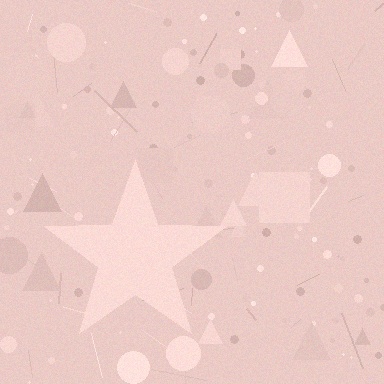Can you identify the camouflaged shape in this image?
The camouflaged shape is a star.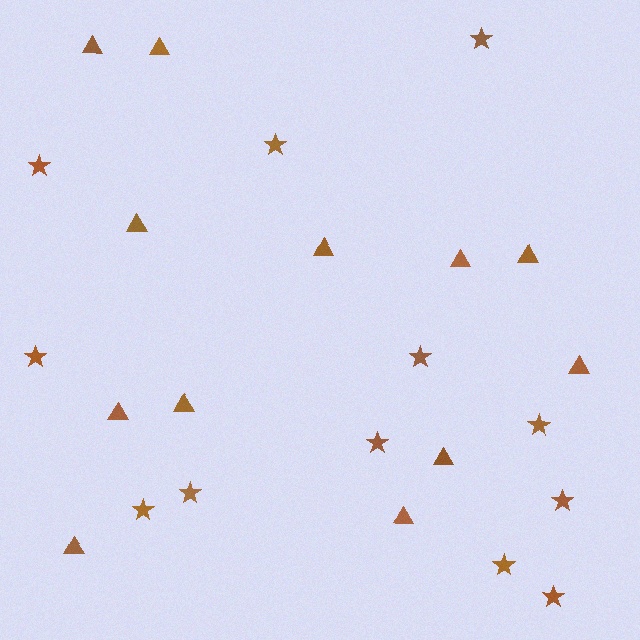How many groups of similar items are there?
There are 2 groups: one group of stars (12) and one group of triangles (12).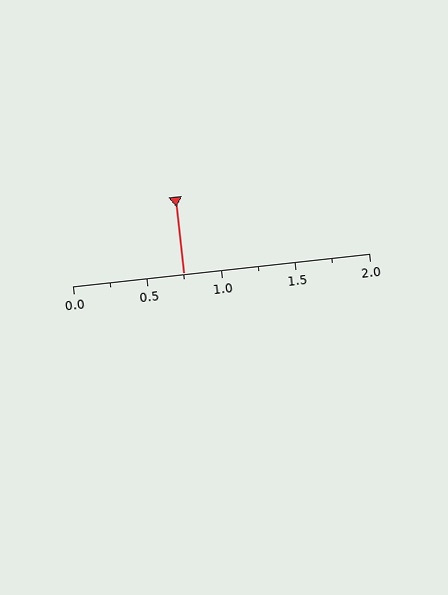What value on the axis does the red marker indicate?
The marker indicates approximately 0.75.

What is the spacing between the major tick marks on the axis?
The major ticks are spaced 0.5 apart.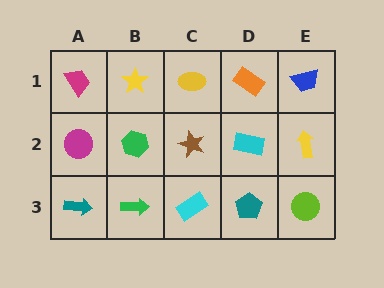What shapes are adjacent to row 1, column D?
A cyan rectangle (row 2, column D), a yellow ellipse (row 1, column C), a blue trapezoid (row 1, column E).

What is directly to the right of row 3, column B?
A cyan rectangle.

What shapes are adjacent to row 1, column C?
A brown star (row 2, column C), a yellow star (row 1, column B), an orange rectangle (row 1, column D).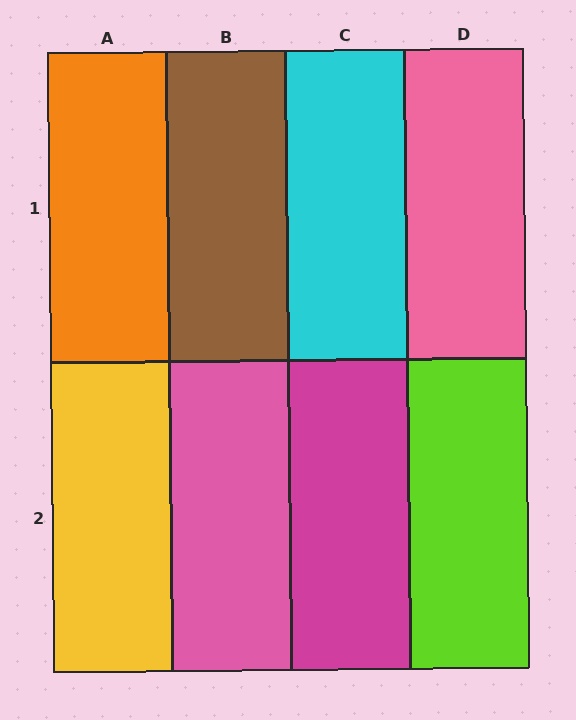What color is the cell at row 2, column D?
Lime.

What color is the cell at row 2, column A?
Yellow.